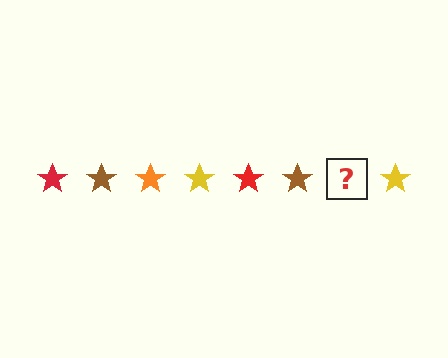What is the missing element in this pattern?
The missing element is an orange star.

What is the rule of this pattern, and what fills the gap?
The rule is that the pattern cycles through red, brown, orange, yellow stars. The gap should be filled with an orange star.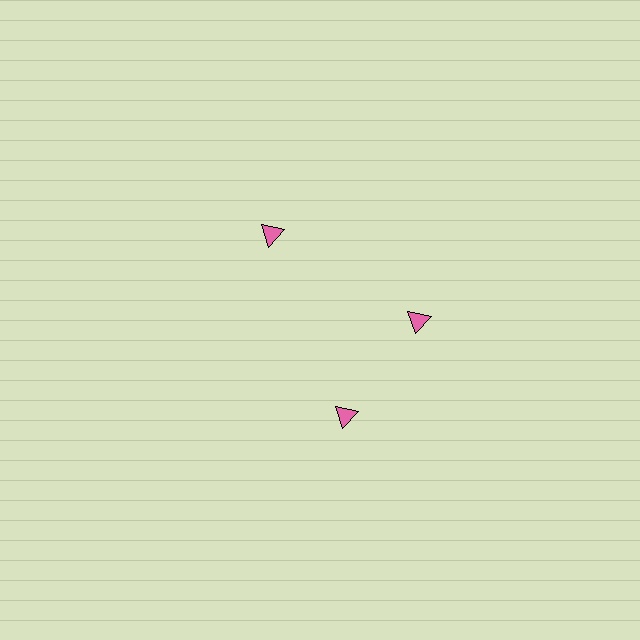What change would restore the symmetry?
The symmetry would be restored by rotating it back into even spacing with its neighbors so that all 3 triangles sit at equal angles and equal distance from the center.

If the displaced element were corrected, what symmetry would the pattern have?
It would have 3-fold rotational symmetry — the pattern would map onto itself every 120 degrees.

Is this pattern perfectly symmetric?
No. The 3 pink triangles are arranged in a ring, but one element near the 7 o'clock position is rotated out of alignment along the ring, breaking the 3-fold rotational symmetry.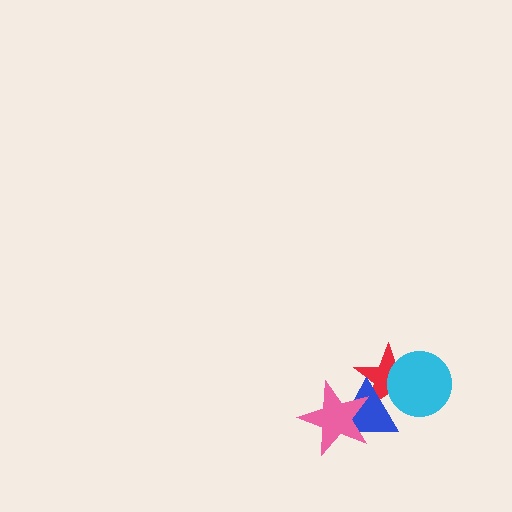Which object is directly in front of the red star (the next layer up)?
The blue triangle is directly in front of the red star.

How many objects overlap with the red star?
3 objects overlap with the red star.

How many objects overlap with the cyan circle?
2 objects overlap with the cyan circle.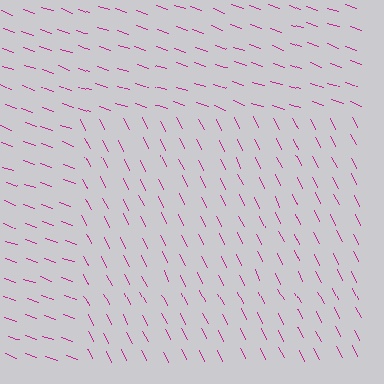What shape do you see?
I see a rectangle.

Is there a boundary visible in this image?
Yes, there is a texture boundary formed by a change in line orientation.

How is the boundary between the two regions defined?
The boundary is defined purely by a change in line orientation (approximately 45 degrees difference). All lines are the same color and thickness.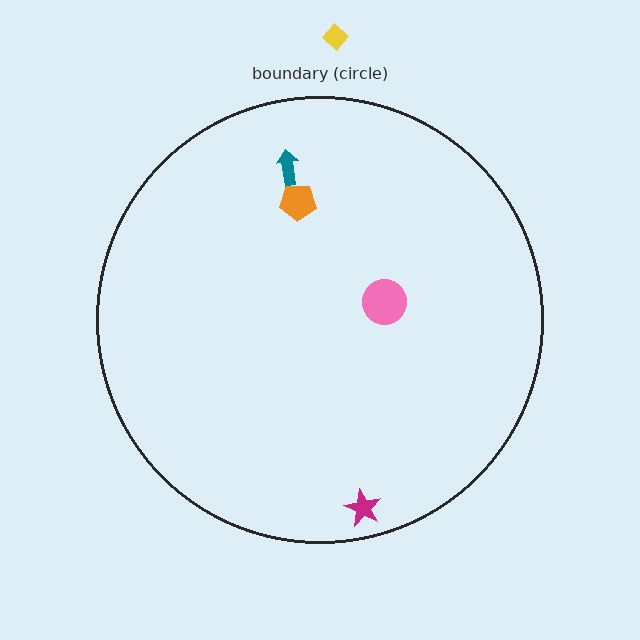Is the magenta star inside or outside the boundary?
Inside.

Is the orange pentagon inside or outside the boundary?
Inside.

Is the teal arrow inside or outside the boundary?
Inside.